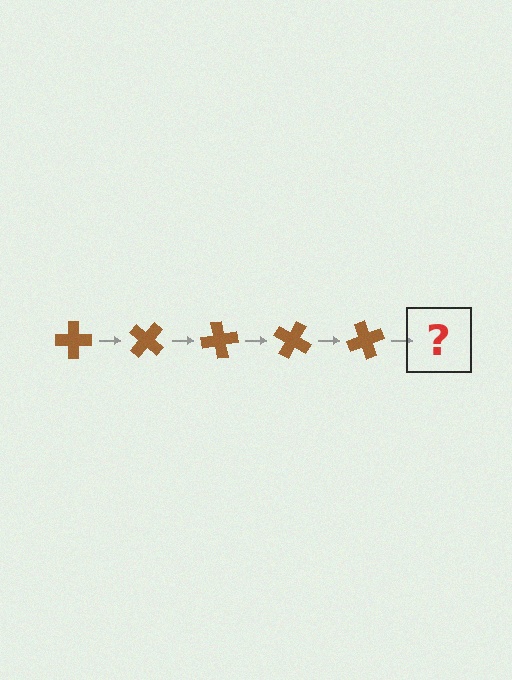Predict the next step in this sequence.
The next step is a brown cross rotated 200 degrees.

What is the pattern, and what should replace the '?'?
The pattern is that the cross rotates 40 degrees each step. The '?' should be a brown cross rotated 200 degrees.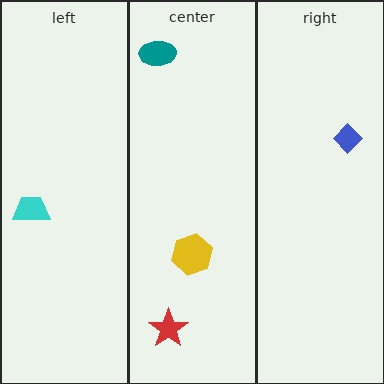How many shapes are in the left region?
1.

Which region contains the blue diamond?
The right region.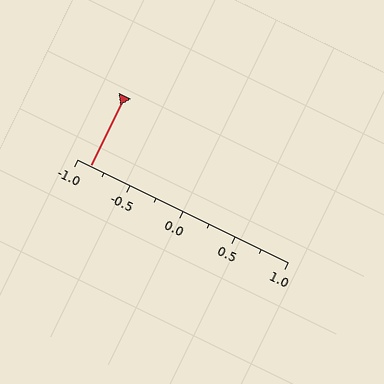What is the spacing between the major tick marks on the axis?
The major ticks are spaced 0.5 apart.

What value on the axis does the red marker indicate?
The marker indicates approximately -0.88.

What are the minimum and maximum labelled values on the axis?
The axis runs from -1.0 to 1.0.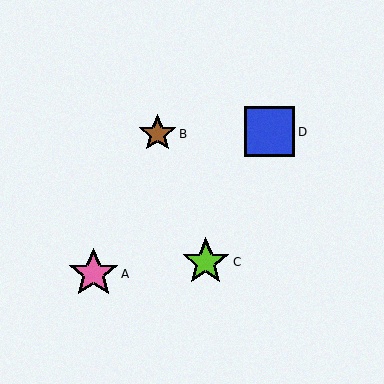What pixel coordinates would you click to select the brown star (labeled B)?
Click at (157, 134) to select the brown star B.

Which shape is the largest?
The blue square (labeled D) is the largest.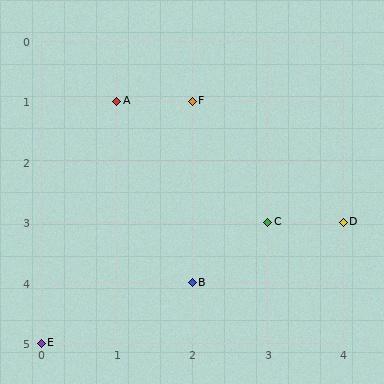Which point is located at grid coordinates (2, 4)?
Point B is at (2, 4).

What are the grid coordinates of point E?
Point E is at grid coordinates (0, 5).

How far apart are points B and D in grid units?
Points B and D are 2 columns and 1 row apart (about 2.2 grid units diagonally).